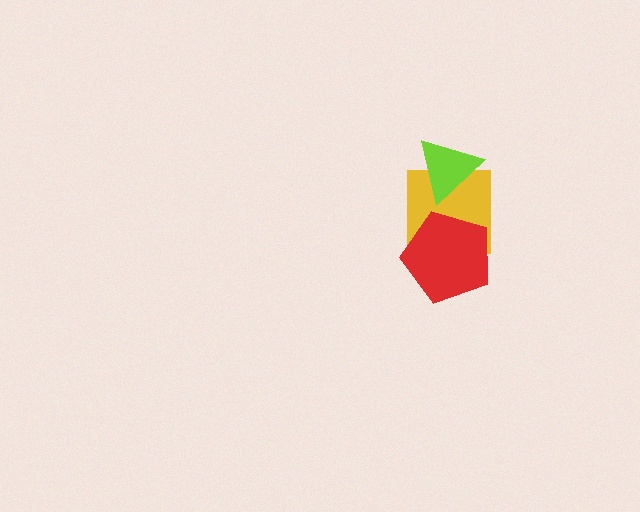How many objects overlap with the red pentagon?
1 object overlaps with the red pentagon.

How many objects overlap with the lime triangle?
1 object overlaps with the lime triangle.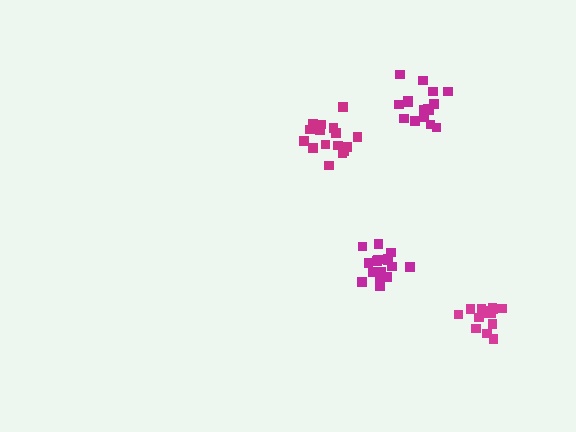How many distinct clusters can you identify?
There are 4 distinct clusters.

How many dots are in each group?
Group 1: 14 dots, Group 2: 16 dots, Group 3: 16 dots, Group 4: 16 dots (62 total).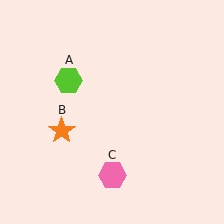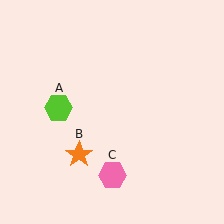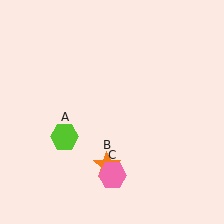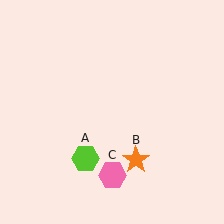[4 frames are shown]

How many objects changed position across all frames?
2 objects changed position: lime hexagon (object A), orange star (object B).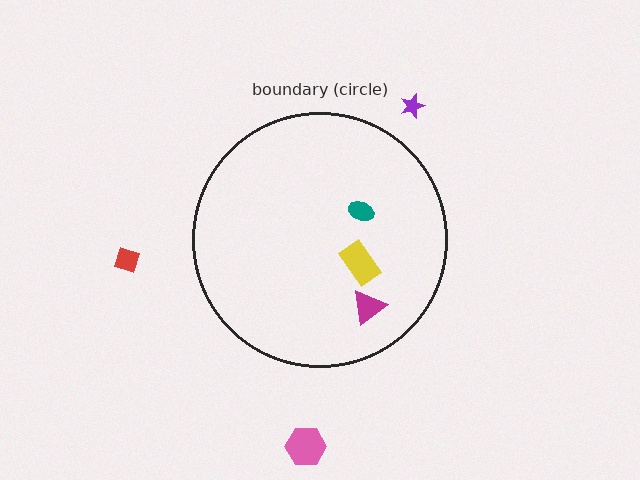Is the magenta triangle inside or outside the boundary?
Inside.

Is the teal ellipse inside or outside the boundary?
Inside.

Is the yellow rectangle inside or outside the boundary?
Inside.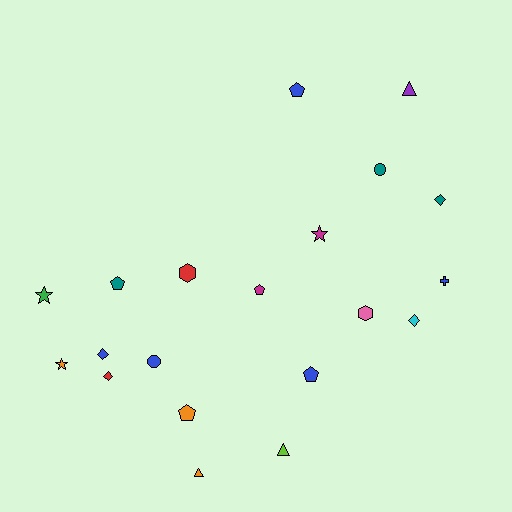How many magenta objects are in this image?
There are 2 magenta objects.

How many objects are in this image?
There are 20 objects.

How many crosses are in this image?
There is 1 cross.